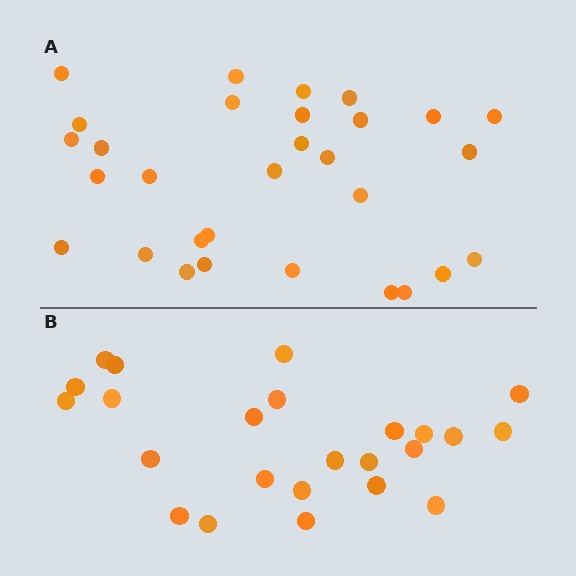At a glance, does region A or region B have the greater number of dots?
Region A (the top region) has more dots.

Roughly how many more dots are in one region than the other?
Region A has about 6 more dots than region B.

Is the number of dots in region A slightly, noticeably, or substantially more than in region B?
Region A has noticeably more, but not dramatically so. The ratio is roughly 1.2 to 1.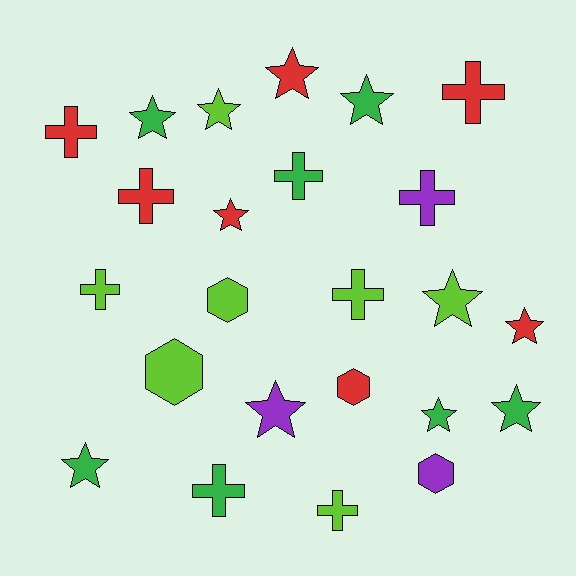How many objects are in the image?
There are 24 objects.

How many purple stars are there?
There is 1 purple star.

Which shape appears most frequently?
Star, with 11 objects.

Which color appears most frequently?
Green, with 7 objects.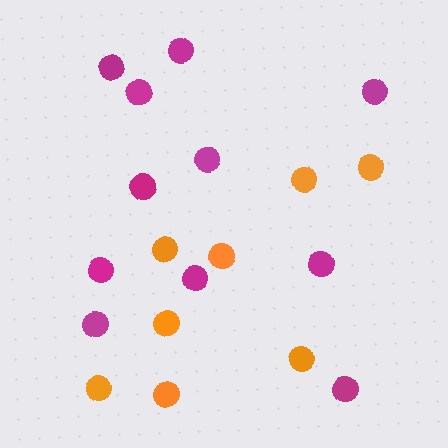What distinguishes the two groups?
There are 2 groups: one group of magenta circles (11) and one group of orange circles (8).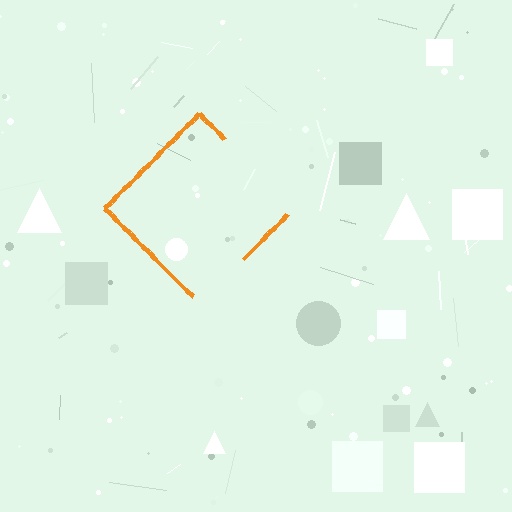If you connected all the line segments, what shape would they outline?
They would outline a diamond.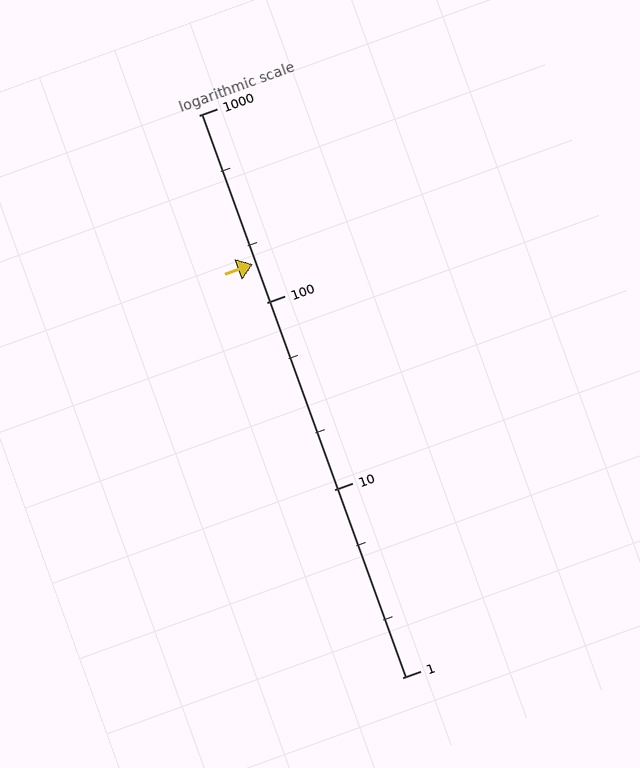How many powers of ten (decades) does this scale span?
The scale spans 3 decades, from 1 to 1000.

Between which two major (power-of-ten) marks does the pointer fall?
The pointer is between 100 and 1000.